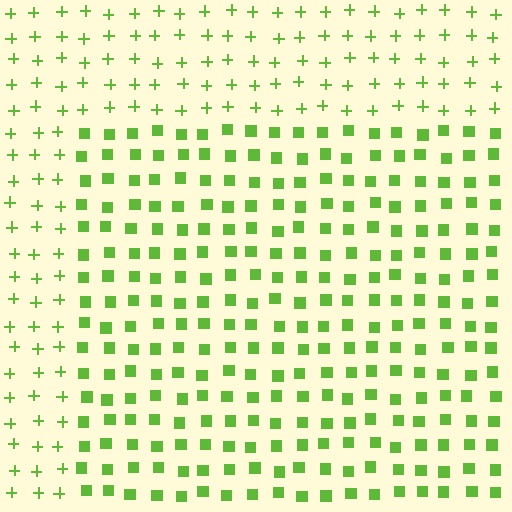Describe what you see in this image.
The image is filled with small lime elements arranged in a uniform grid. A rectangle-shaped region contains squares, while the surrounding area contains plus signs. The boundary is defined purely by the change in element shape.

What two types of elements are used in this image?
The image uses squares inside the rectangle region and plus signs outside it.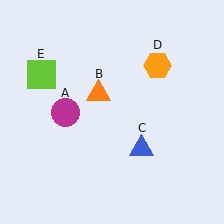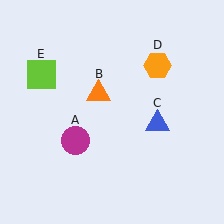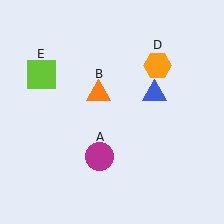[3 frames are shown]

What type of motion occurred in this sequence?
The magenta circle (object A), blue triangle (object C) rotated counterclockwise around the center of the scene.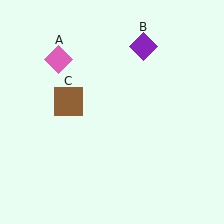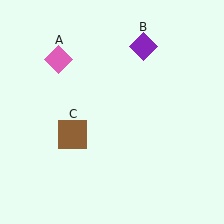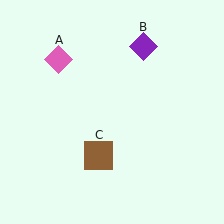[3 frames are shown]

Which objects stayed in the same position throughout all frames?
Pink diamond (object A) and purple diamond (object B) remained stationary.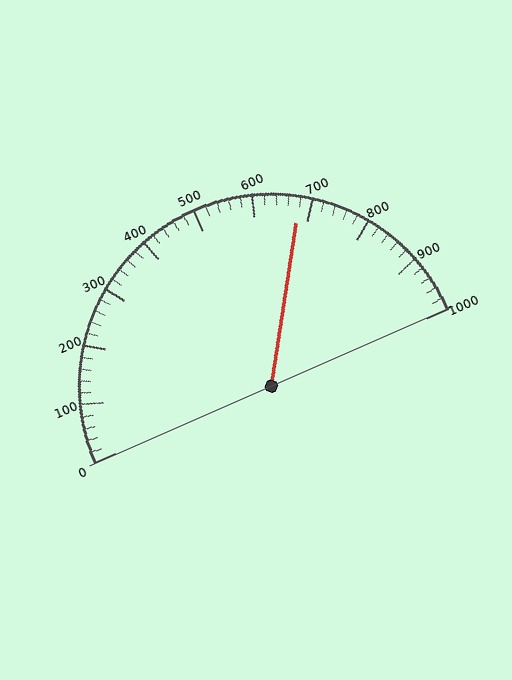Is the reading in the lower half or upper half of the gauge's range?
The reading is in the upper half of the range (0 to 1000).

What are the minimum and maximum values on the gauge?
The gauge ranges from 0 to 1000.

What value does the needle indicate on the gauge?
The needle indicates approximately 680.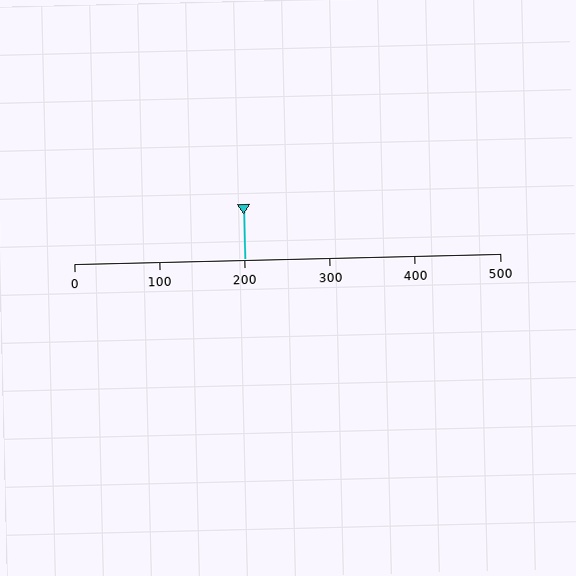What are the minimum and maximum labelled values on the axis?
The axis runs from 0 to 500.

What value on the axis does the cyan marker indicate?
The marker indicates approximately 200.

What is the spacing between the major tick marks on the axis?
The major ticks are spaced 100 apart.